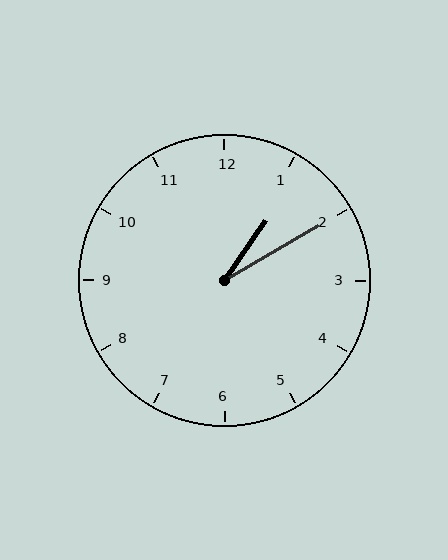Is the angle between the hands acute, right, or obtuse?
It is acute.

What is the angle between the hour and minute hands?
Approximately 25 degrees.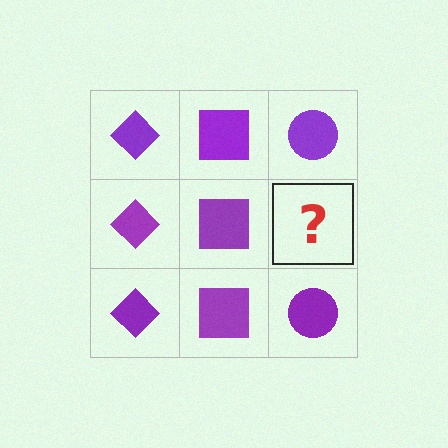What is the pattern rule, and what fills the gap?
The rule is that each column has a consistent shape. The gap should be filled with a purple circle.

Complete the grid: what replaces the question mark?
The question mark should be replaced with a purple circle.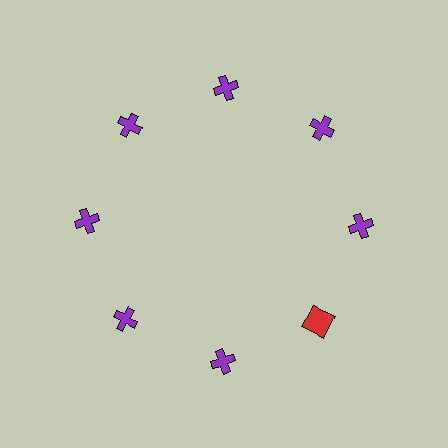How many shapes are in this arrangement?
There are 8 shapes arranged in a ring pattern.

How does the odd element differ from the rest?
It differs in both color (red instead of purple) and shape (square instead of cross).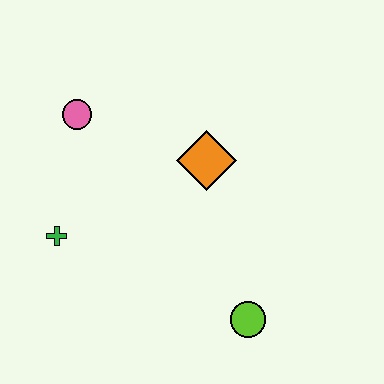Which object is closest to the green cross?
The pink circle is closest to the green cross.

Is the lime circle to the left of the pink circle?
No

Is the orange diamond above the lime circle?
Yes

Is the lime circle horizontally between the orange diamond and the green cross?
No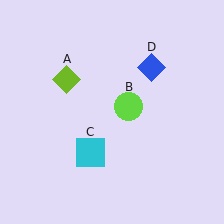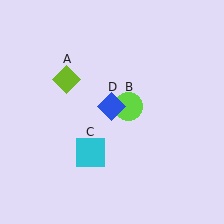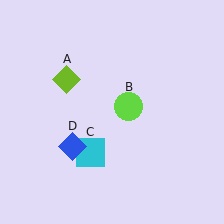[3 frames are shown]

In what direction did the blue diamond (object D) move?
The blue diamond (object D) moved down and to the left.